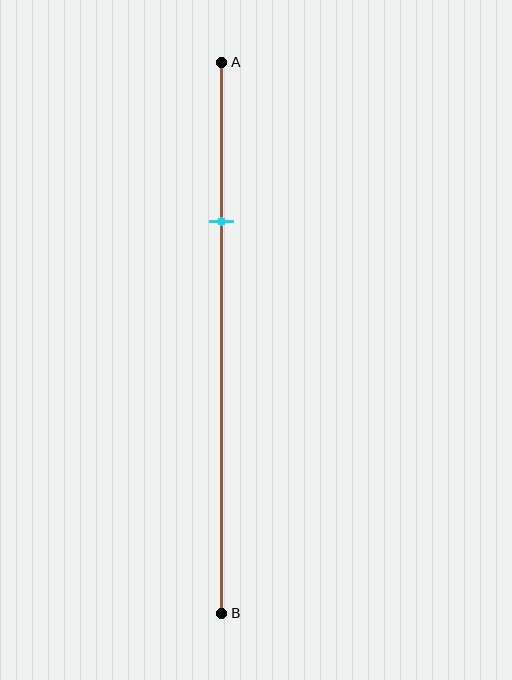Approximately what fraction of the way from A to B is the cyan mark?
The cyan mark is approximately 30% of the way from A to B.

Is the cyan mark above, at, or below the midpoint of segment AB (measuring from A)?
The cyan mark is above the midpoint of segment AB.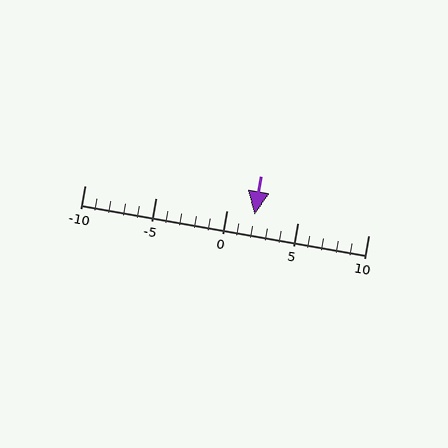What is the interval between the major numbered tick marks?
The major tick marks are spaced 5 units apart.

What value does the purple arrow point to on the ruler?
The purple arrow points to approximately 2.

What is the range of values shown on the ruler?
The ruler shows values from -10 to 10.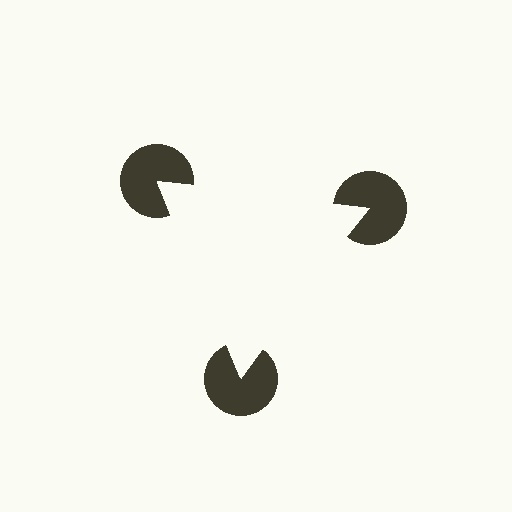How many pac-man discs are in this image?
There are 3 — one at each vertex of the illusory triangle.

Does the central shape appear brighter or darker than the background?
It typically appears slightly brighter than the background, even though no actual brightness change is drawn.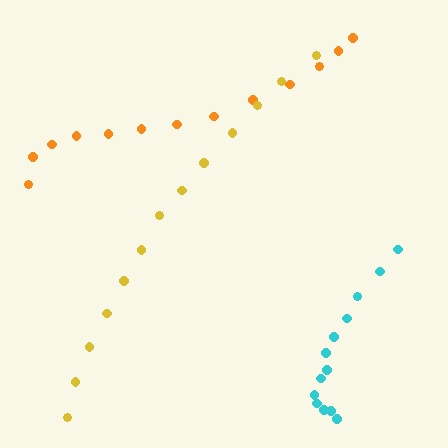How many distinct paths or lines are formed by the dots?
There are 3 distinct paths.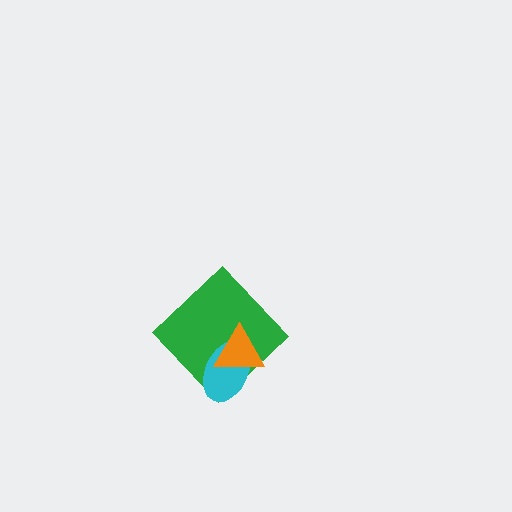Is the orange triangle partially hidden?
No, no other shape covers it.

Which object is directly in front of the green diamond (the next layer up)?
The cyan ellipse is directly in front of the green diamond.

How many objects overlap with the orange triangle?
2 objects overlap with the orange triangle.